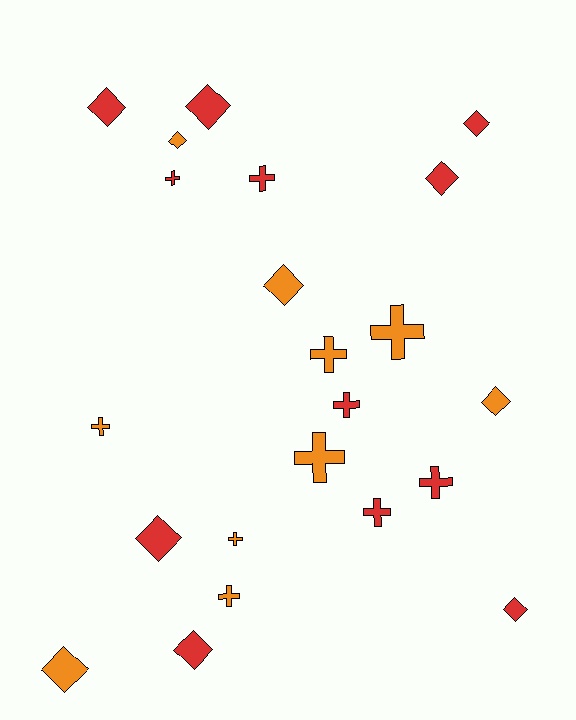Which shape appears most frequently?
Diamond, with 11 objects.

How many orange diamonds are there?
There are 4 orange diamonds.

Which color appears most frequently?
Red, with 12 objects.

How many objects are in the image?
There are 22 objects.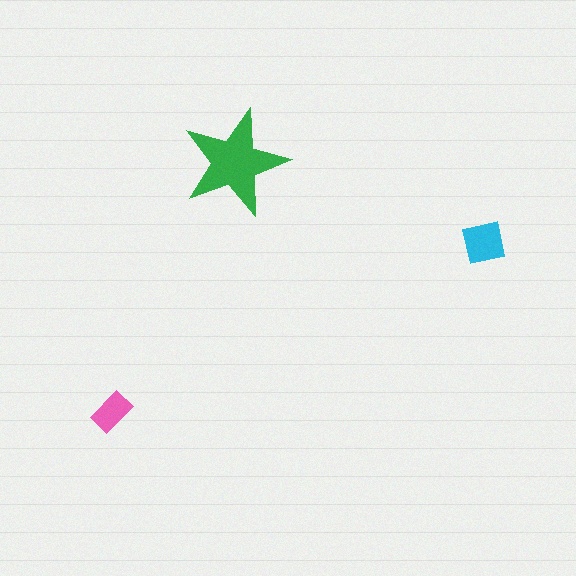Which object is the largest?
The green star.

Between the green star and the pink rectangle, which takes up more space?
The green star.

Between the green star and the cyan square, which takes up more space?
The green star.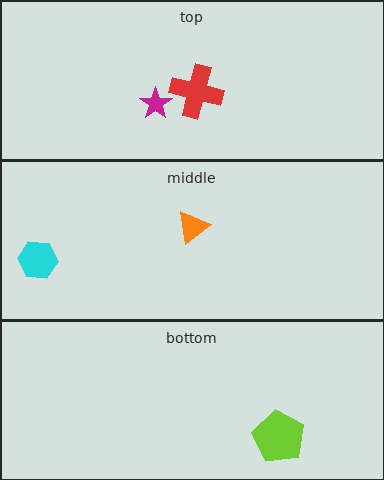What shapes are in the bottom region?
The lime pentagon.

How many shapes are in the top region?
2.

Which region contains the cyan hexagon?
The middle region.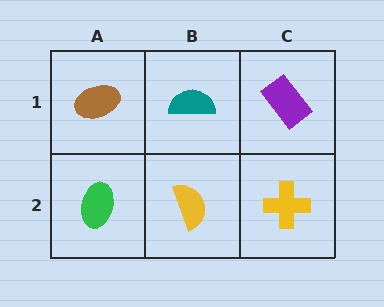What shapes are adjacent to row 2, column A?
A brown ellipse (row 1, column A), a yellow semicircle (row 2, column B).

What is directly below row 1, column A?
A green ellipse.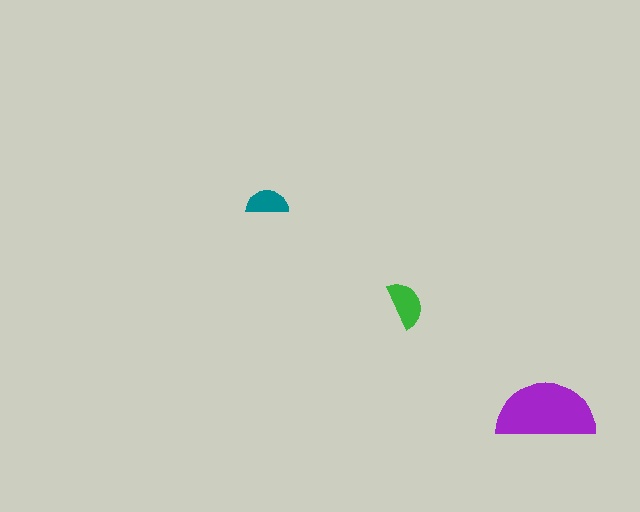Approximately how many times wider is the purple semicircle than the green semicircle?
About 2 times wider.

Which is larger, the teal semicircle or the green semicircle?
The green one.